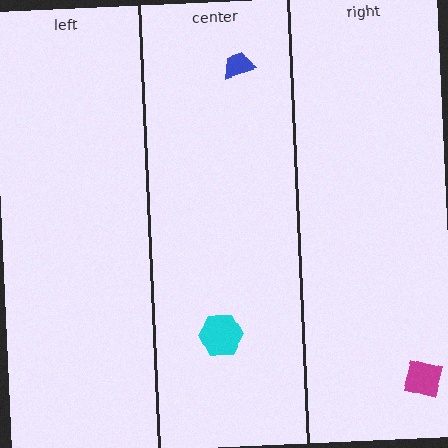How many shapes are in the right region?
1.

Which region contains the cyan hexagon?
The center region.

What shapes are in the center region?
The cyan hexagon, the blue trapezoid.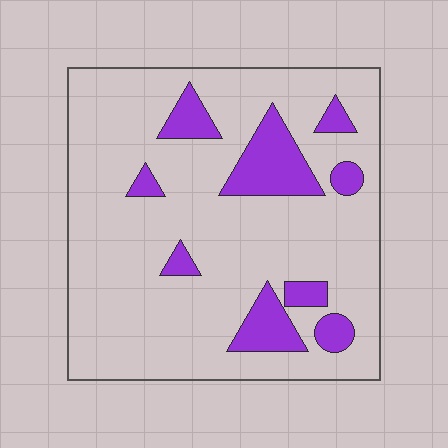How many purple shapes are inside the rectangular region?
9.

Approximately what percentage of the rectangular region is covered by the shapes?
Approximately 15%.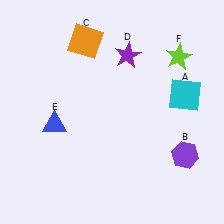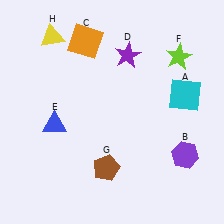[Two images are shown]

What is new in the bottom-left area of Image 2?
A brown pentagon (G) was added in the bottom-left area of Image 2.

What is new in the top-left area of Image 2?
A yellow triangle (H) was added in the top-left area of Image 2.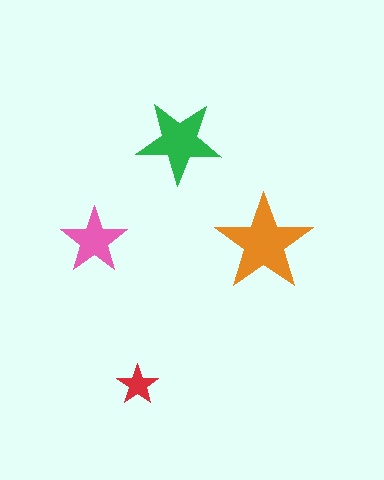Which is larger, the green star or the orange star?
The orange one.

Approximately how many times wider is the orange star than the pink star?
About 1.5 times wider.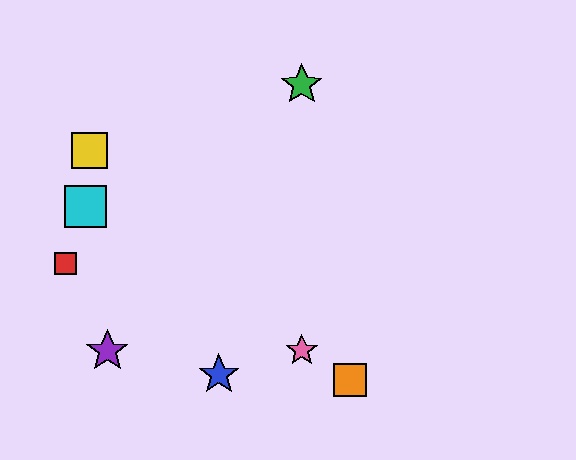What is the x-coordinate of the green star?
The green star is at x≈302.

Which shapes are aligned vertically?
The green star, the pink star are aligned vertically.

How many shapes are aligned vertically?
2 shapes (the green star, the pink star) are aligned vertically.